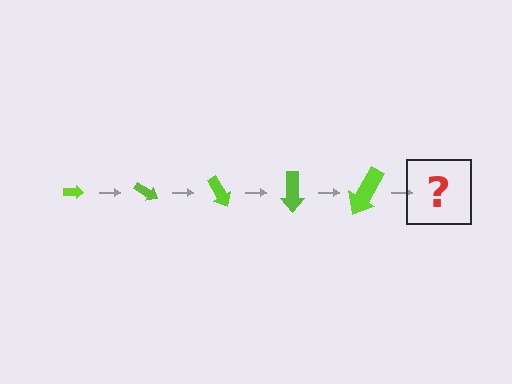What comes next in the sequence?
The next element should be an arrow, larger than the previous one and rotated 150 degrees from the start.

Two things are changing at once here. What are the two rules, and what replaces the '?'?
The two rules are that the arrow grows larger each step and it rotates 30 degrees each step. The '?' should be an arrow, larger than the previous one and rotated 150 degrees from the start.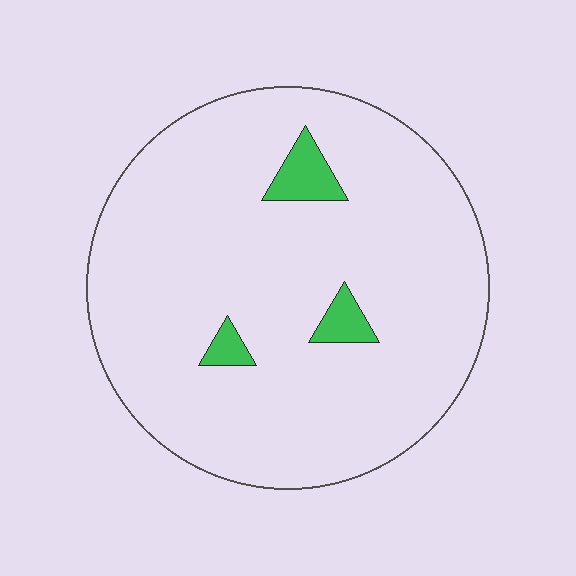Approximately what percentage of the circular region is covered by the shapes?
Approximately 5%.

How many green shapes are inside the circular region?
3.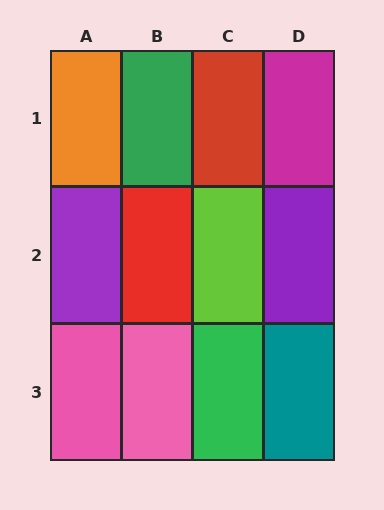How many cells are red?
2 cells are red.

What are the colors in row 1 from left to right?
Orange, green, red, magenta.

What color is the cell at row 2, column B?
Red.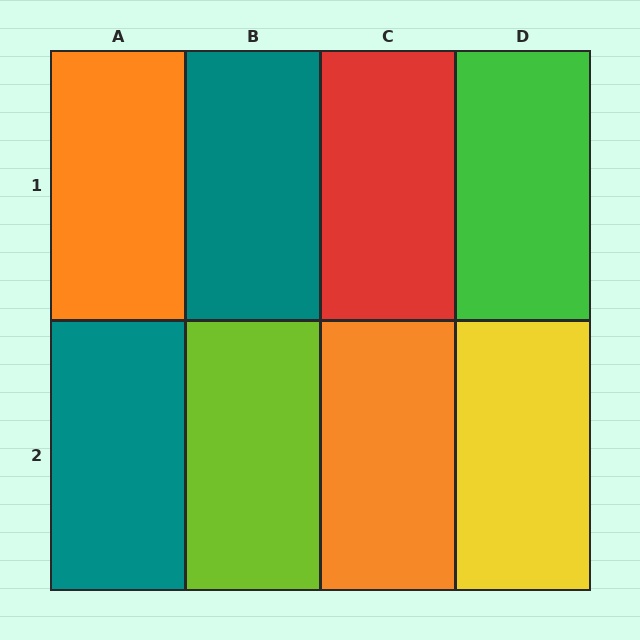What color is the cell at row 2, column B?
Lime.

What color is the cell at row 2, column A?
Teal.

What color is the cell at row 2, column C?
Orange.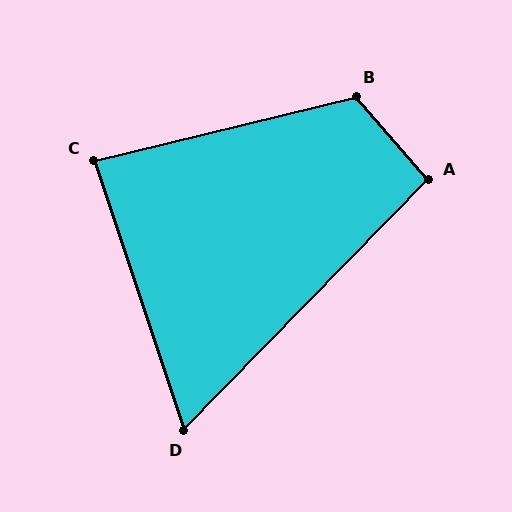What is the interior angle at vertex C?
Approximately 85 degrees (approximately right).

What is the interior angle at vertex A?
Approximately 95 degrees (approximately right).